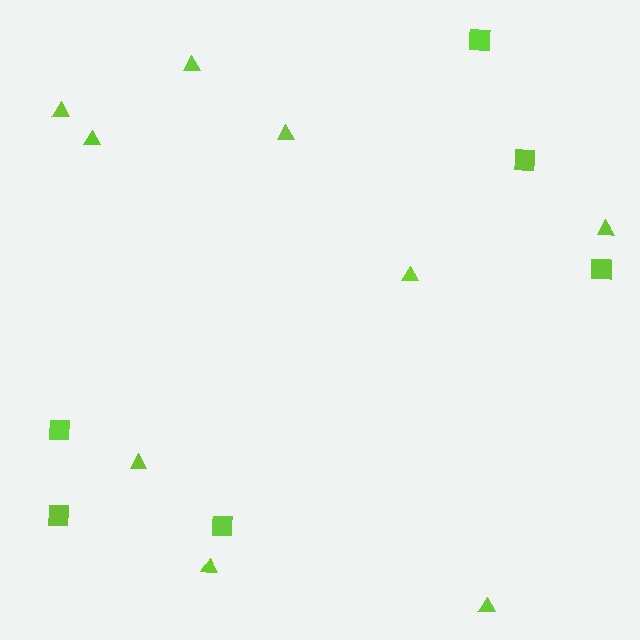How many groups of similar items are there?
There are 2 groups: one group of triangles (9) and one group of squares (6).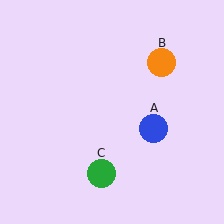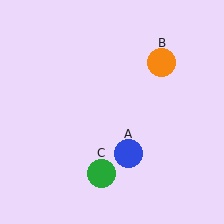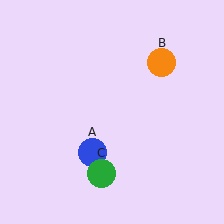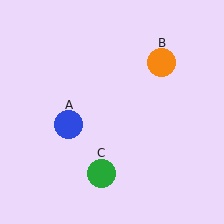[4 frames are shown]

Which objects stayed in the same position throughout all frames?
Orange circle (object B) and green circle (object C) remained stationary.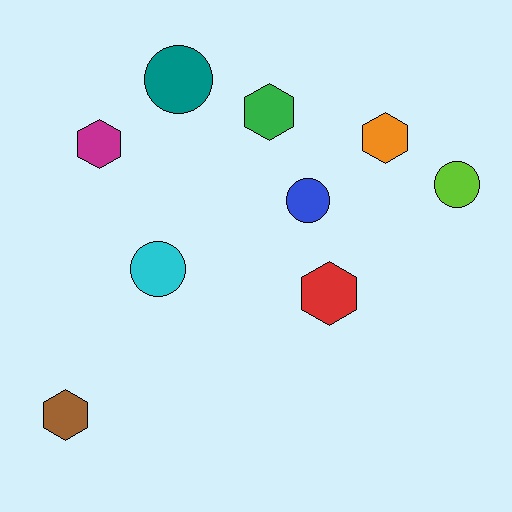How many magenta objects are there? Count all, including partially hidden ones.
There is 1 magenta object.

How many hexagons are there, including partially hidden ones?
There are 5 hexagons.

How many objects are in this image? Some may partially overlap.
There are 9 objects.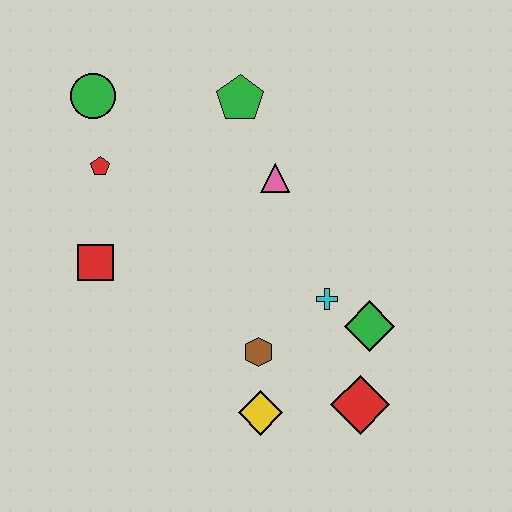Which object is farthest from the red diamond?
The green circle is farthest from the red diamond.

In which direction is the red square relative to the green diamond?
The red square is to the left of the green diamond.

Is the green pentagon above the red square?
Yes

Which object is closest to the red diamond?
The green diamond is closest to the red diamond.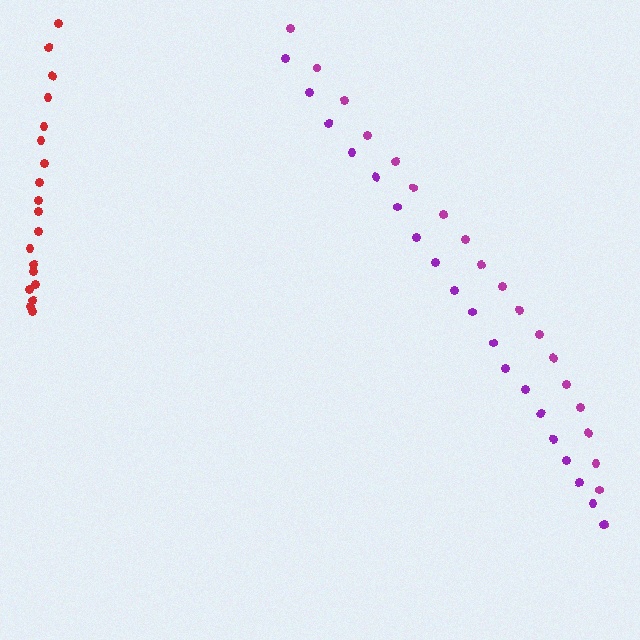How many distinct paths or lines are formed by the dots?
There are 3 distinct paths.